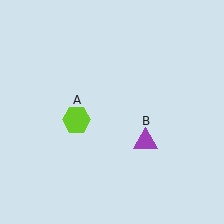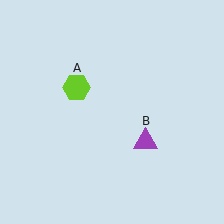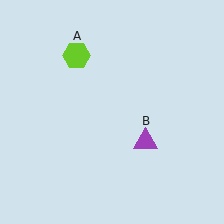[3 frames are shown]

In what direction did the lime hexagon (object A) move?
The lime hexagon (object A) moved up.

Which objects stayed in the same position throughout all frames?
Purple triangle (object B) remained stationary.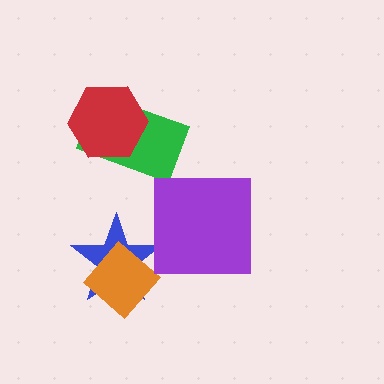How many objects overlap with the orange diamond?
1 object overlaps with the orange diamond.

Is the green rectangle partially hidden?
Yes, it is partially covered by another shape.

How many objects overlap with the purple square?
0 objects overlap with the purple square.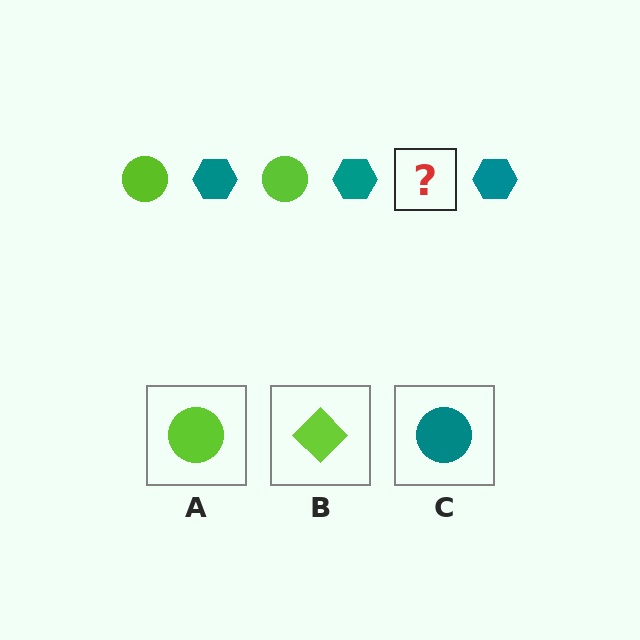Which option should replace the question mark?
Option A.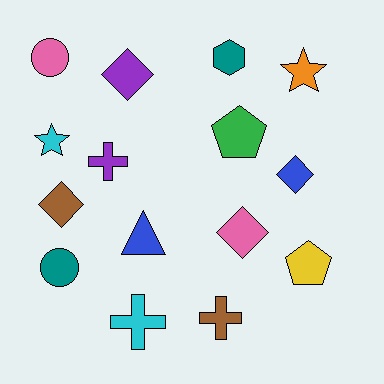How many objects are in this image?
There are 15 objects.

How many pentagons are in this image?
There are 2 pentagons.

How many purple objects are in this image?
There are 2 purple objects.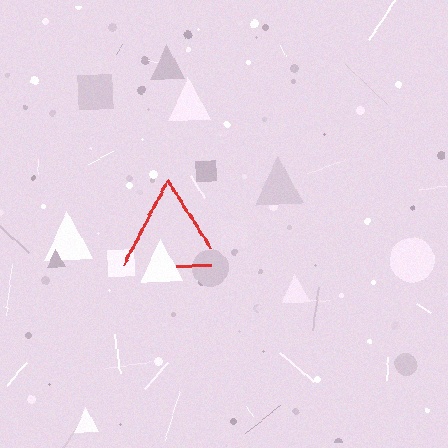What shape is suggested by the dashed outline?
The dashed outline suggests a triangle.